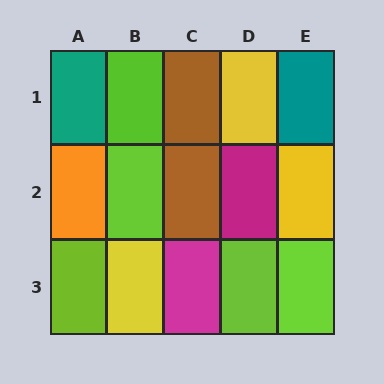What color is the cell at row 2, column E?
Yellow.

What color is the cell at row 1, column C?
Brown.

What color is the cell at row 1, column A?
Teal.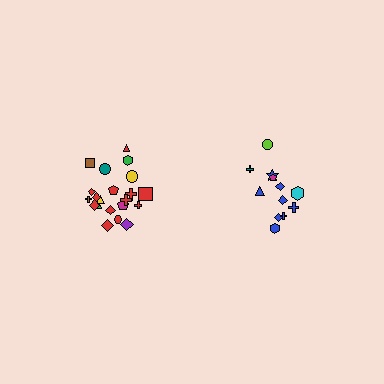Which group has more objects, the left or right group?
The left group.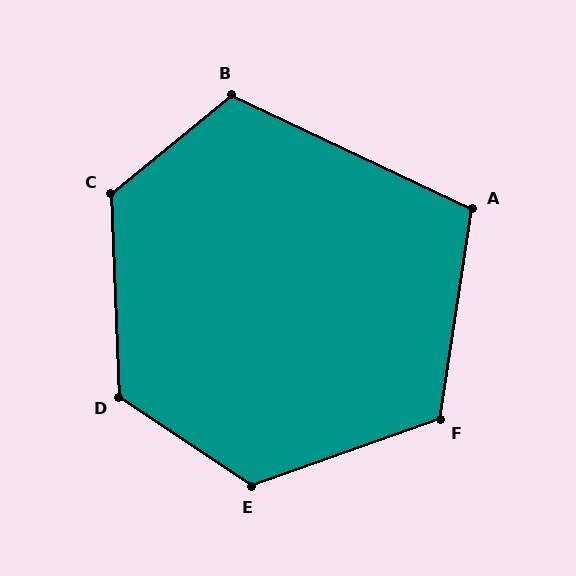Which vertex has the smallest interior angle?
A, at approximately 106 degrees.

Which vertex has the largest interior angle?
E, at approximately 127 degrees.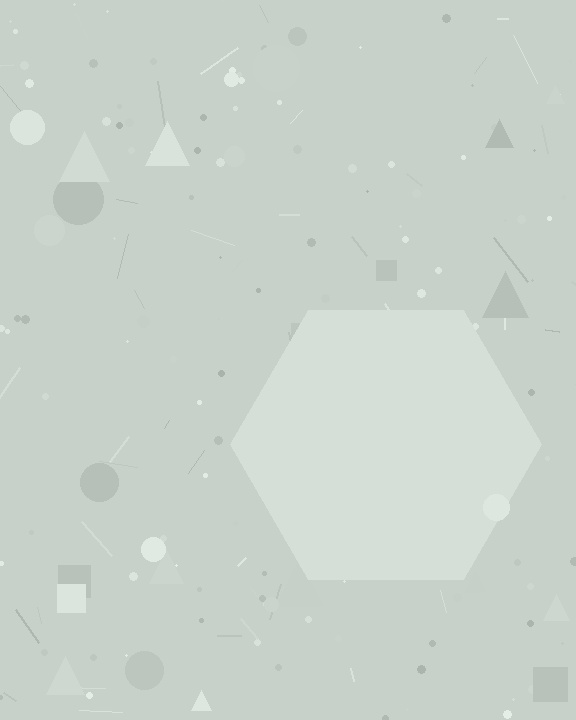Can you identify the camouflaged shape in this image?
The camouflaged shape is a hexagon.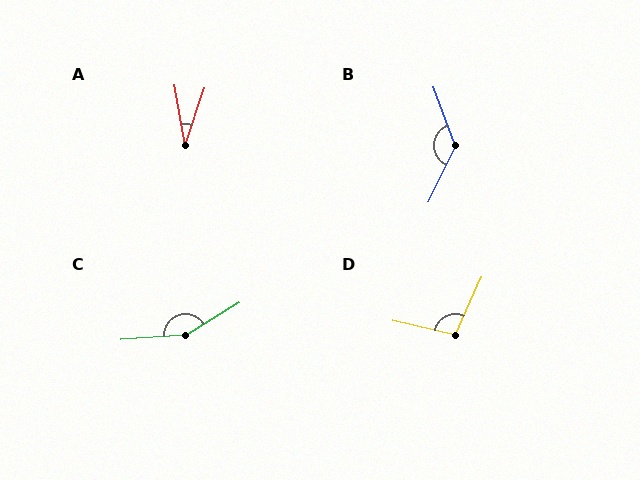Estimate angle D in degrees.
Approximately 102 degrees.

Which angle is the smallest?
A, at approximately 29 degrees.